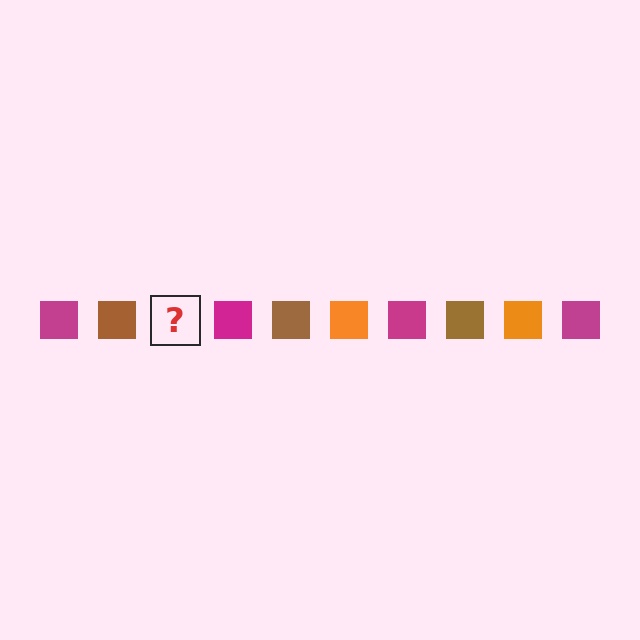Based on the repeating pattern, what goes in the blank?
The blank should be an orange square.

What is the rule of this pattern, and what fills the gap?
The rule is that the pattern cycles through magenta, brown, orange squares. The gap should be filled with an orange square.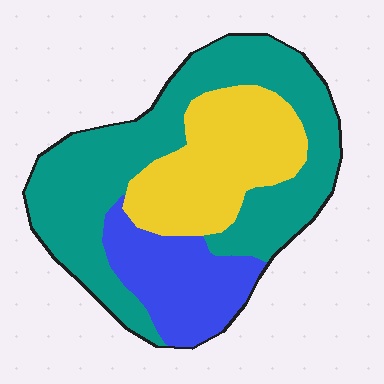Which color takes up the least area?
Blue, at roughly 20%.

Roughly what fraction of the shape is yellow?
Yellow covers 28% of the shape.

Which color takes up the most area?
Teal, at roughly 50%.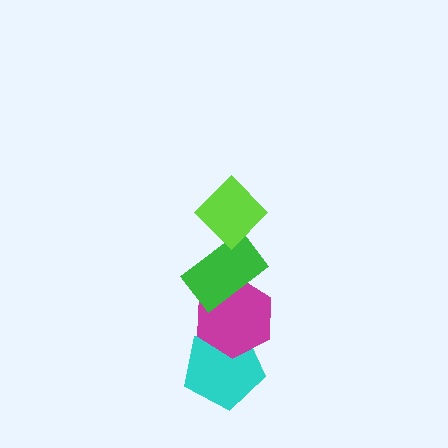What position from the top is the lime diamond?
The lime diamond is 1st from the top.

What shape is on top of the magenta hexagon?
The green rectangle is on top of the magenta hexagon.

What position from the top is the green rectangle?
The green rectangle is 2nd from the top.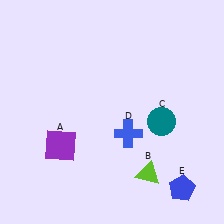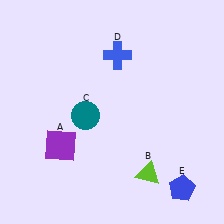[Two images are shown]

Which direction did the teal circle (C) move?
The teal circle (C) moved left.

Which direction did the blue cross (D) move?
The blue cross (D) moved up.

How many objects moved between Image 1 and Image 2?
2 objects moved between the two images.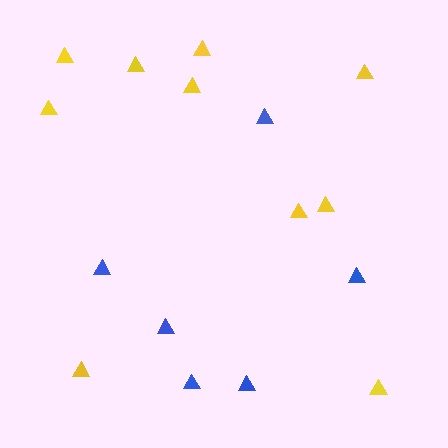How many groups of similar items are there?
There are 2 groups: one group of blue triangles (6) and one group of yellow triangles (10).